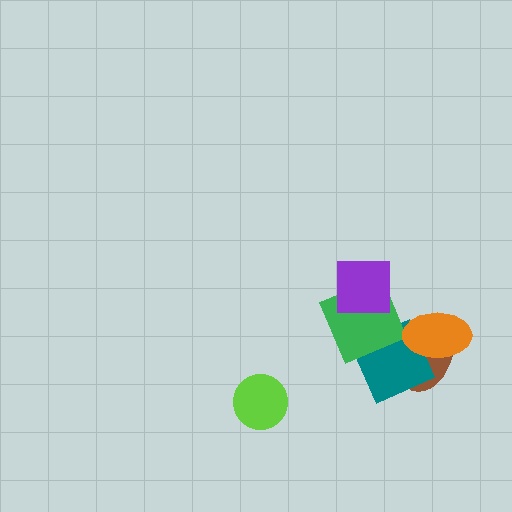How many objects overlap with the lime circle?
0 objects overlap with the lime circle.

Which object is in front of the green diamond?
The purple square is in front of the green diamond.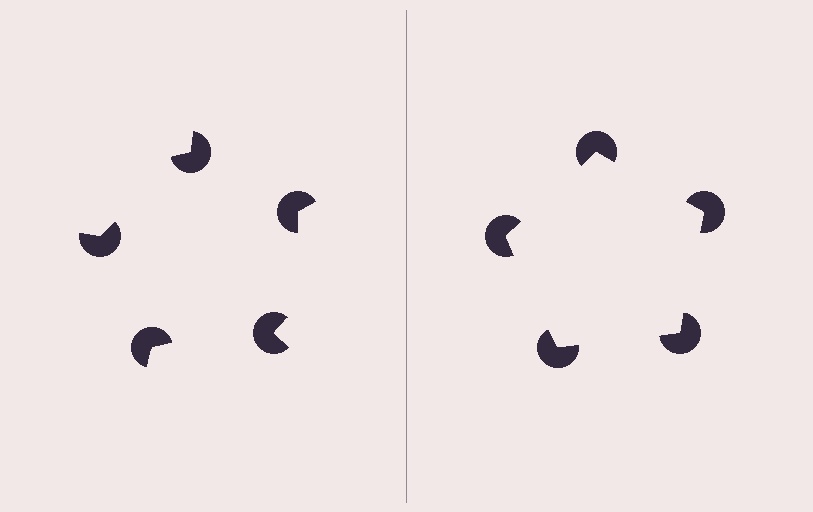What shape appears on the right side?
An illusory pentagon.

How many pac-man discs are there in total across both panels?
10 — 5 on each side.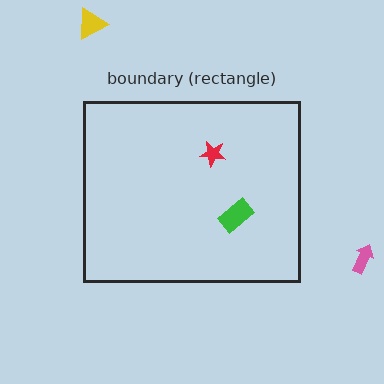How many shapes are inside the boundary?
2 inside, 2 outside.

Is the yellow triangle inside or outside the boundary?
Outside.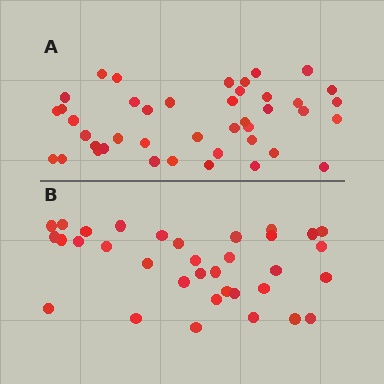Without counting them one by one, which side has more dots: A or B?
Region A (the top region) has more dots.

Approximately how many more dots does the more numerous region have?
Region A has roughly 8 or so more dots than region B.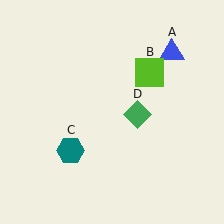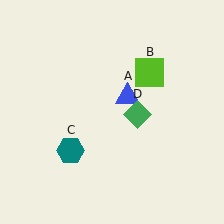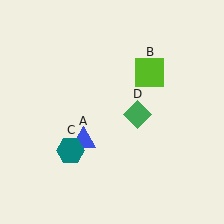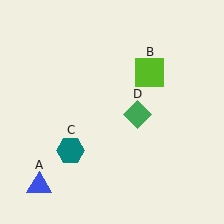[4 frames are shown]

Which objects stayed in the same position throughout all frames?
Lime square (object B) and teal hexagon (object C) and green diamond (object D) remained stationary.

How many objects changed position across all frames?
1 object changed position: blue triangle (object A).